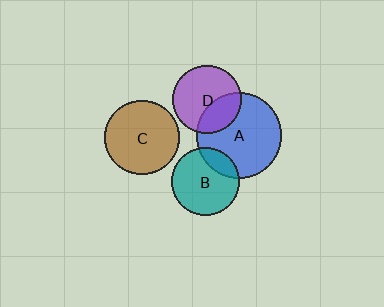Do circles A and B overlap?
Yes.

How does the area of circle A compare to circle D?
Approximately 1.6 times.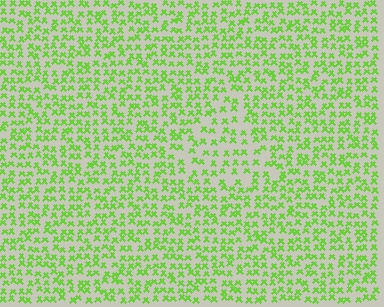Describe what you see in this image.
The image contains small lime elements arranged at two different densities. A triangle-shaped region is visible where the elements are less densely packed than the surrounding area.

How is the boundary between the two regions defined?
The boundary is defined by a change in element density (approximately 1.5x ratio). All elements are the same color, size, and shape.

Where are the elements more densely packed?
The elements are more densely packed outside the triangle boundary.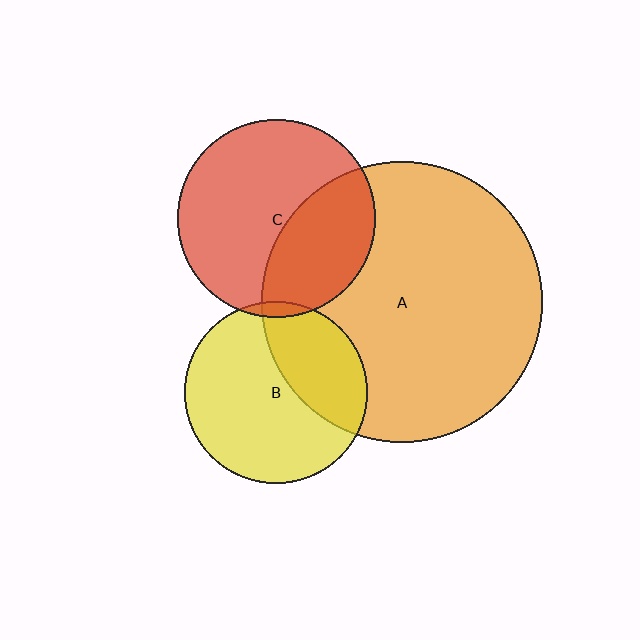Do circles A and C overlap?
Yes.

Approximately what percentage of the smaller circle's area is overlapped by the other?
Approximately 35%.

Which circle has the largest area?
Circle A (orange).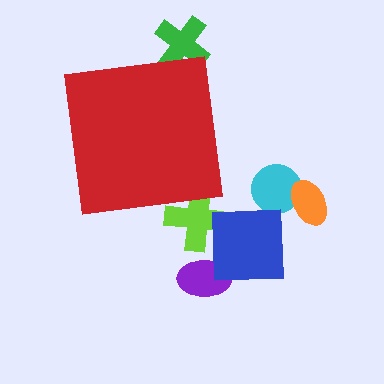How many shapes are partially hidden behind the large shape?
2 shapes are partially hidden.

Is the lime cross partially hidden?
Yes, the lime cross is partially hidden behind the red square.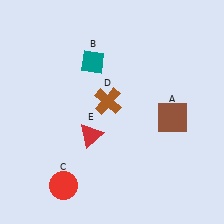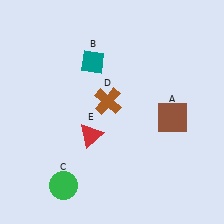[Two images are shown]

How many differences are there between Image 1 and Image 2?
There is 1 difference between the two images.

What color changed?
The circle (C) changed from red in Image 1 to green in Image 2.